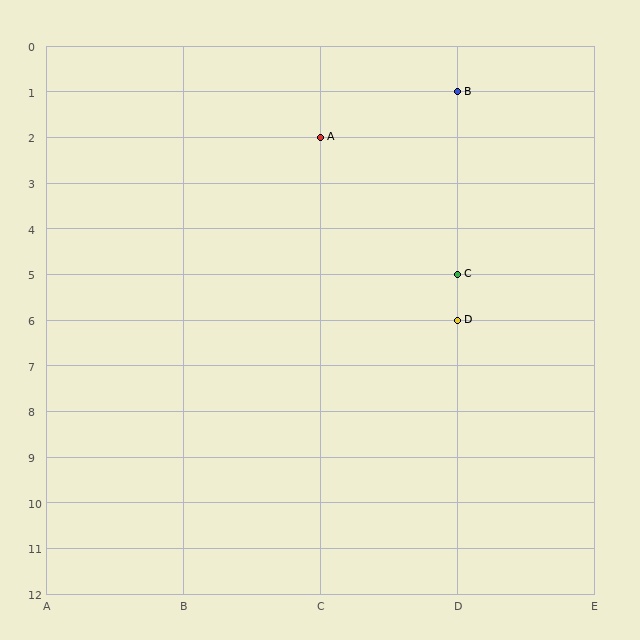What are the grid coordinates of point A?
Point A is at grid coordinates (C, 2).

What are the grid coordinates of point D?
Point D is at grid coordinates (D, 6).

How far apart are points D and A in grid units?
Points D and A are 1 column and 4 rows apart (about 4.1 grid units diagonally).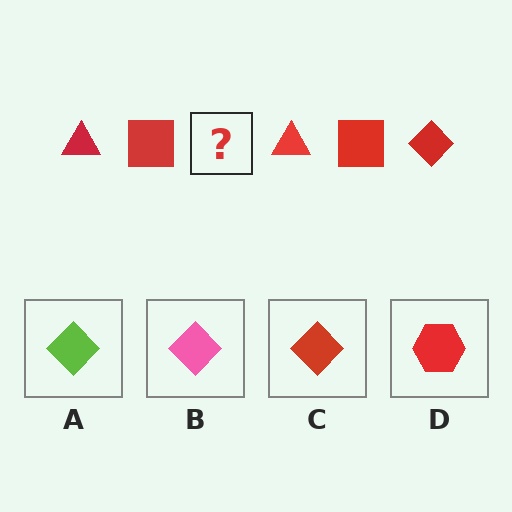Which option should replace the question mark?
Option C.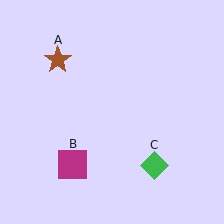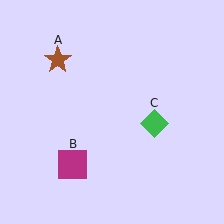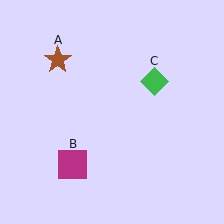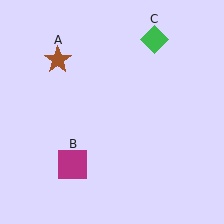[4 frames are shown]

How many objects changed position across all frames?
1 object changed position: green diamond (object C).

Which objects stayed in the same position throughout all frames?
Brown star (object A) and magenta square (object B) remained stationary.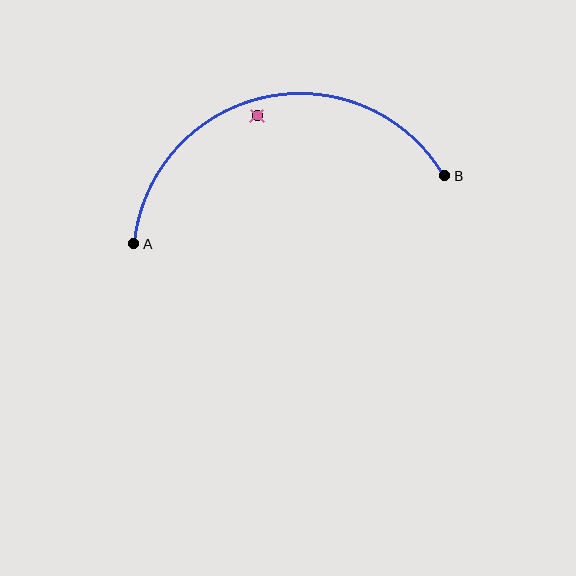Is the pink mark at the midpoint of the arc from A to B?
No — the pink mark does not lie on the arc at all. It sits slightly inside the curve.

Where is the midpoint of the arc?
The arc midpoint is the point on the curve farthest from the straight line joining A and B. It sits above that line.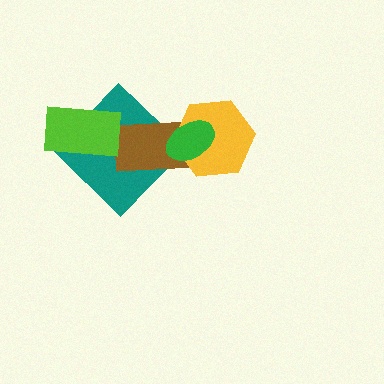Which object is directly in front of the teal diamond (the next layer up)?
The brown rectangle is directly in front of the teal diamond.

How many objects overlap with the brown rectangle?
3 objects overlap with the brown rectangle.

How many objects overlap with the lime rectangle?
1 object overlaps with the lime rectangle.